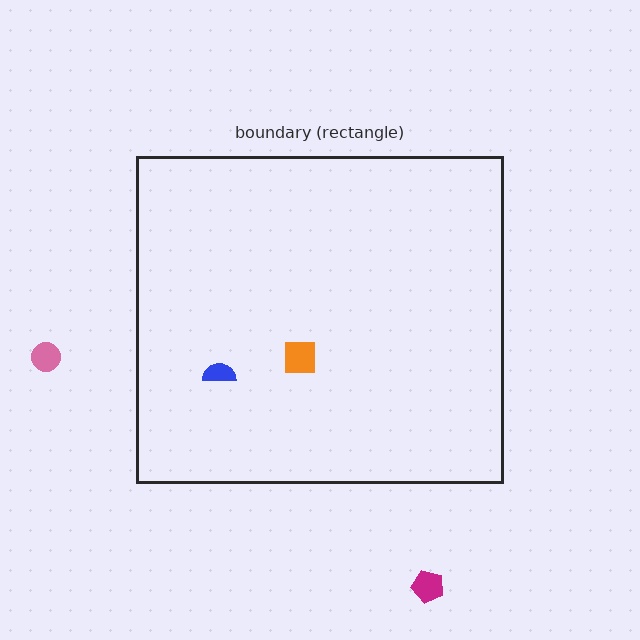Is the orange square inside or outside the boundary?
Inside.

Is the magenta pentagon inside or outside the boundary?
Outside.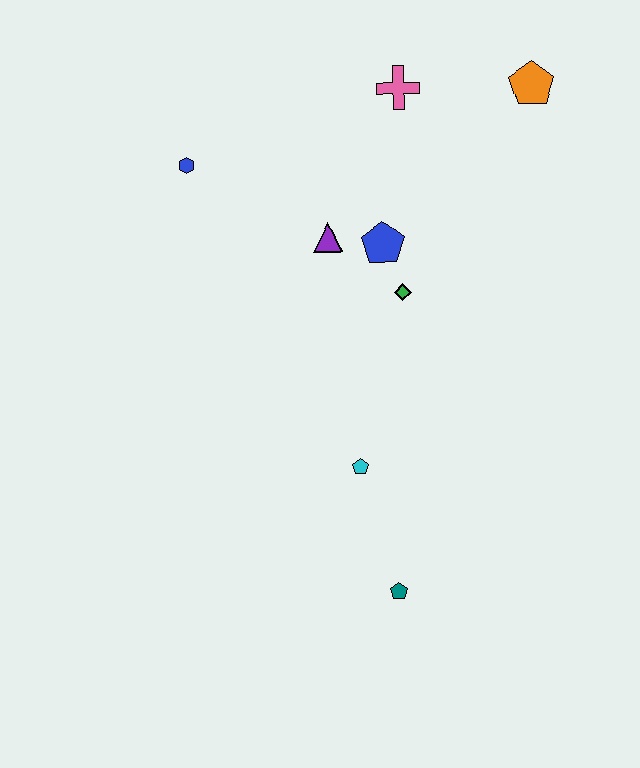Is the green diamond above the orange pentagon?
No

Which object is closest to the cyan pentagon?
The teal pentagon is closest to the cyan pentagon.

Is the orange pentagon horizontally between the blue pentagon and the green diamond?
No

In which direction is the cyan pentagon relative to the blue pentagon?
The cyan pentagon is below the blue pentagon.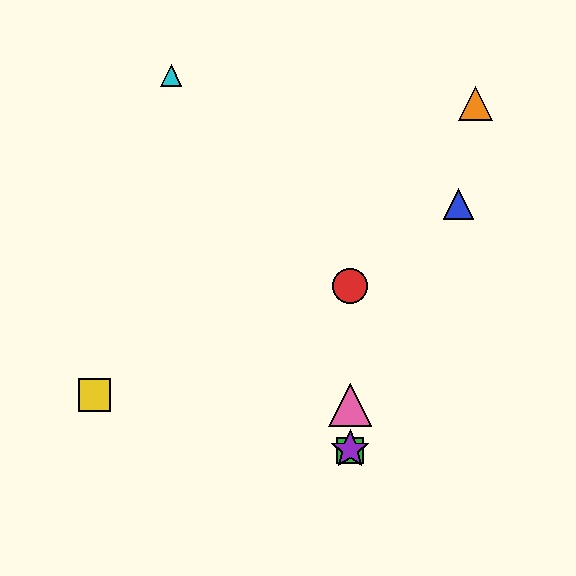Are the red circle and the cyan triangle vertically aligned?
No, the red circle is at x≈350 and the cyan triangle is at x≈171.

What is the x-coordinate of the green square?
The green square is at x≈350.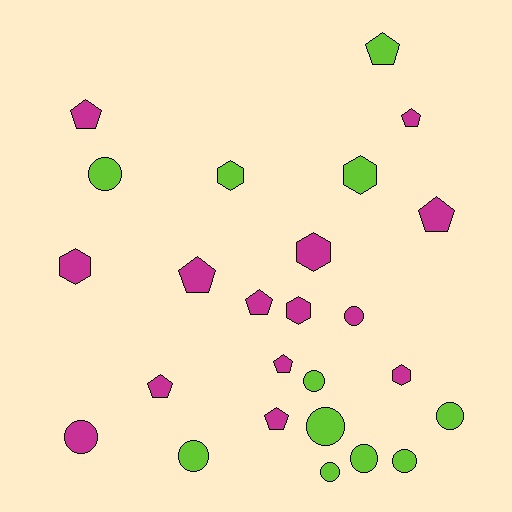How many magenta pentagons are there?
There are 8 magenta pentagons.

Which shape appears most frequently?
Circle, with 10 objects.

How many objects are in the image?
There are 25 objects.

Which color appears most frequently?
Magenta, with 14 objects.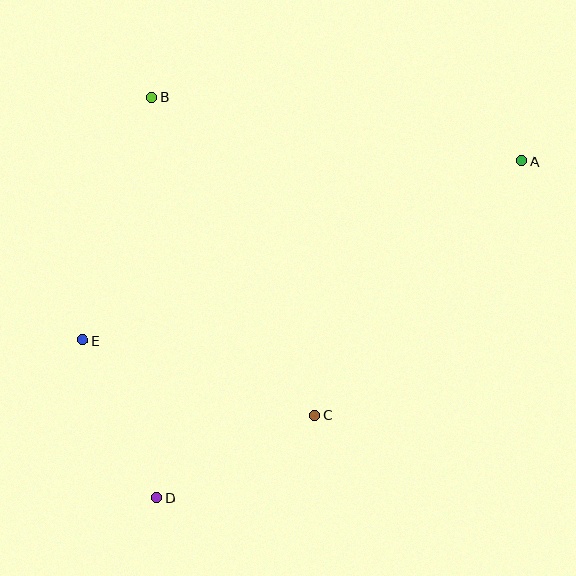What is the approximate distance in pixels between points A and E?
The distance between A and E is approximately 475 pixels.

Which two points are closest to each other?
Points D and E are closest to each other.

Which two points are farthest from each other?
Points A and D are farthest from each other.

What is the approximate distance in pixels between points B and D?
The distance between B and D is approximately 401 pixels.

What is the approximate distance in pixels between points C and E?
The distance between C and E is approximately 244 pixels.